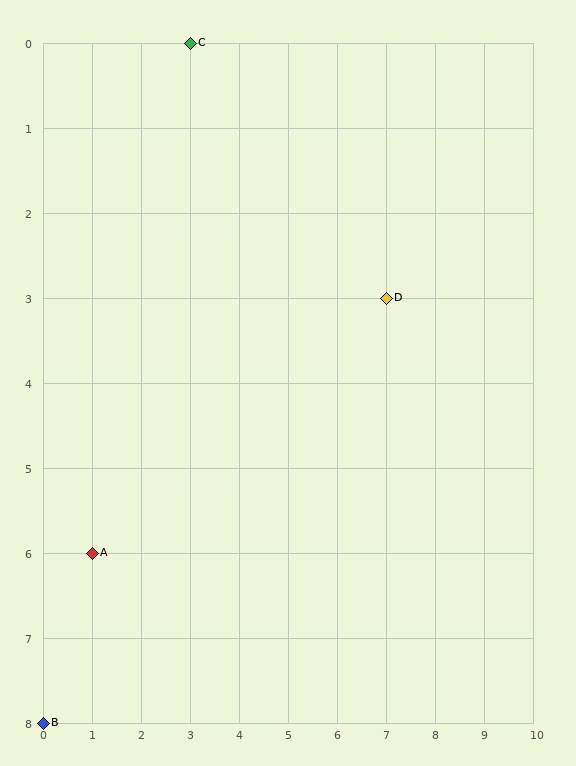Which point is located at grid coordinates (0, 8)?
Point B is at (0, 8).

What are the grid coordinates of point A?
Point A is at grid coordinates (1, 6).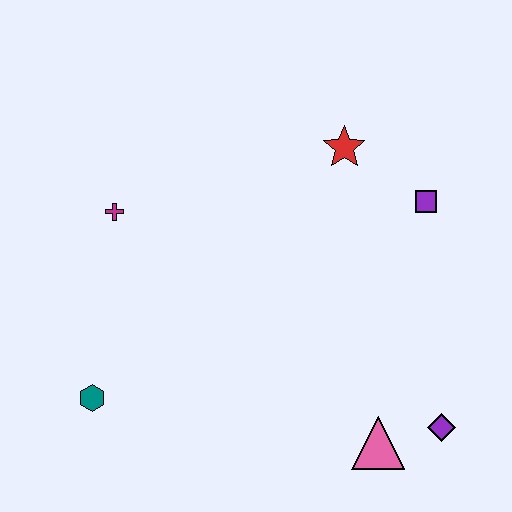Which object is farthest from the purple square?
The teal hexagon is farthest from the purple square.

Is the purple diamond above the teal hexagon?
No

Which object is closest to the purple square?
The red star is closest to the purple square.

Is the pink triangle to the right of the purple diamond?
No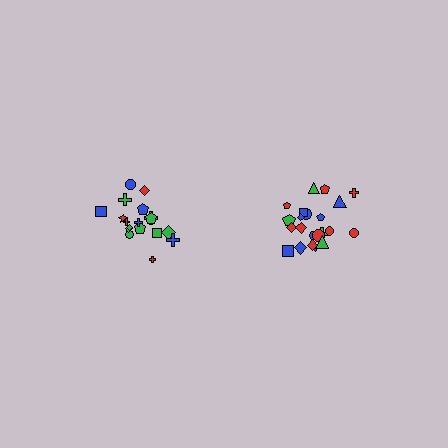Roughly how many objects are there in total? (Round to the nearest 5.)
Roughly 40 objects in total.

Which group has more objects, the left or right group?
The right group.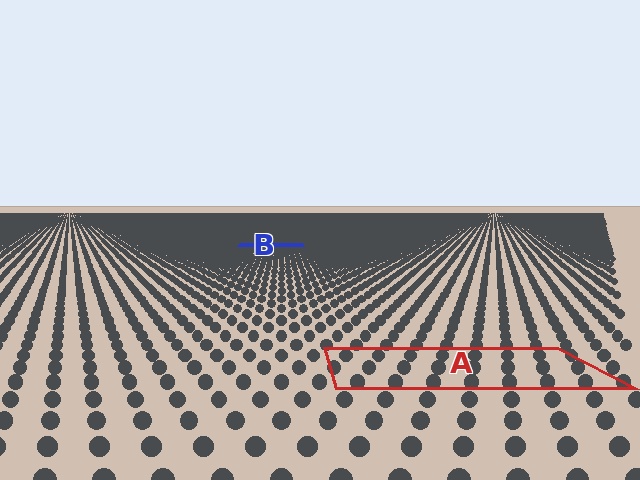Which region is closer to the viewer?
Region A is closer. The texture elements there are larger and more spread out.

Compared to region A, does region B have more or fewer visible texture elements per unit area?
Region B has more texture elements per unit area — they are packed more densely because it is farther away.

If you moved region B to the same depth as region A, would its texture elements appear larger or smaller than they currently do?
They would appear larger. At a closer depth, the same texture elements are projected at a bigger on-screen size.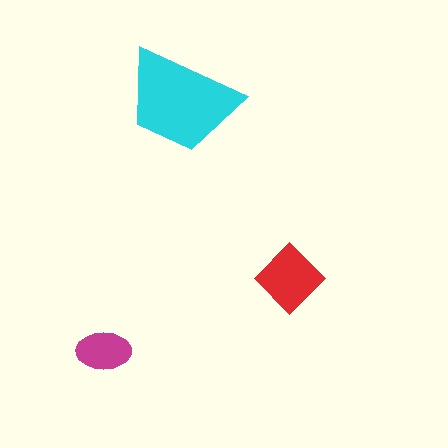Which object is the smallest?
The magenta ellipse.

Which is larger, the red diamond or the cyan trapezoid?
The cyan trapezoid.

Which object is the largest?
The cyan trapezoid.